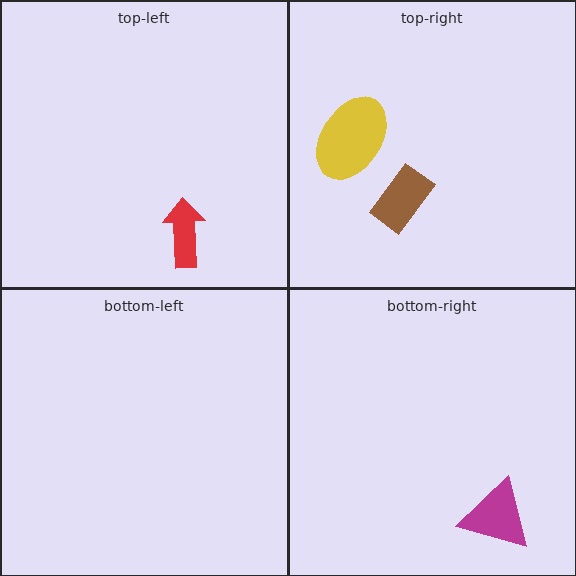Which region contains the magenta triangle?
The bottom-right region.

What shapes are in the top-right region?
The brown rectangle, the yellow ellipse.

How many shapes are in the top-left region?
1.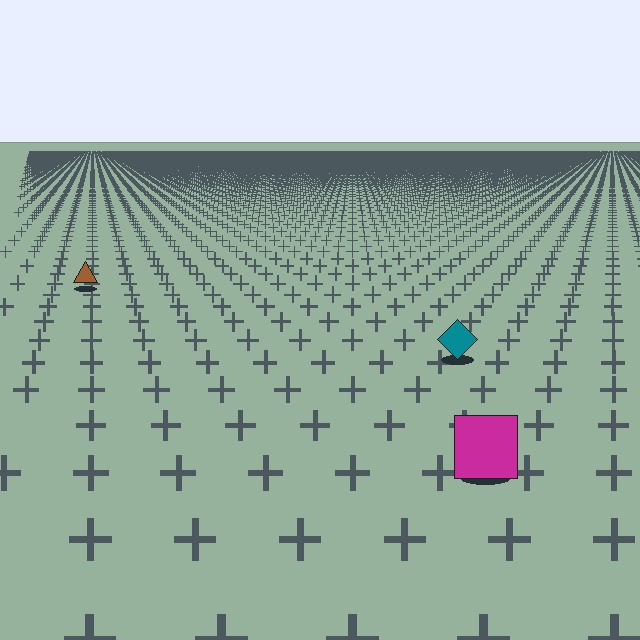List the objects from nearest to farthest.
From nearest to farthest: the magenta square, the teal diamond, the brown triangle.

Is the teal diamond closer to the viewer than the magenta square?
No. The magenta square is closer — you can tell from the texture gradient: the ground texture is coarser near it.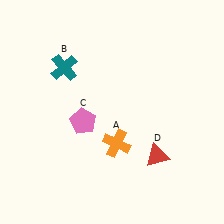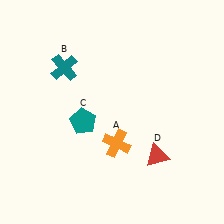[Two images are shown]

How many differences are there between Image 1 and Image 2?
There is 1 difference between the two images.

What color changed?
The pentagon (C) changed from pink in Image 1 to teal in Image 2.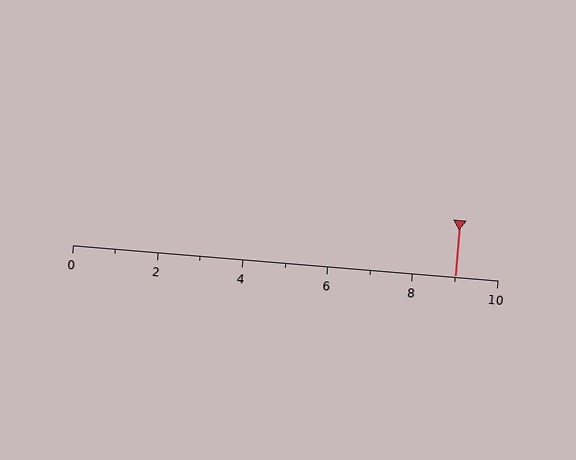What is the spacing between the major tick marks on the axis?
The major ticks are spaced 2 apart.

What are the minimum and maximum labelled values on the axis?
The axis runs from 0 to 10.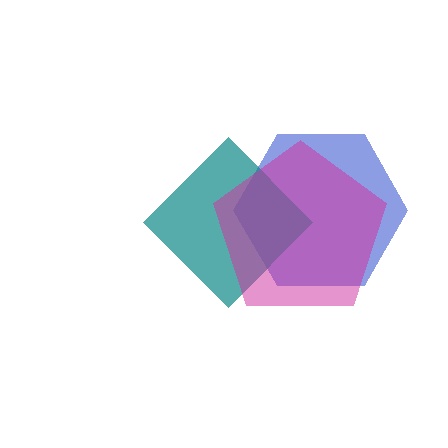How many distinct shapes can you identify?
There are 3 distinct shapes: a blue hexagon, a teal diamond, a magenta pentagon.